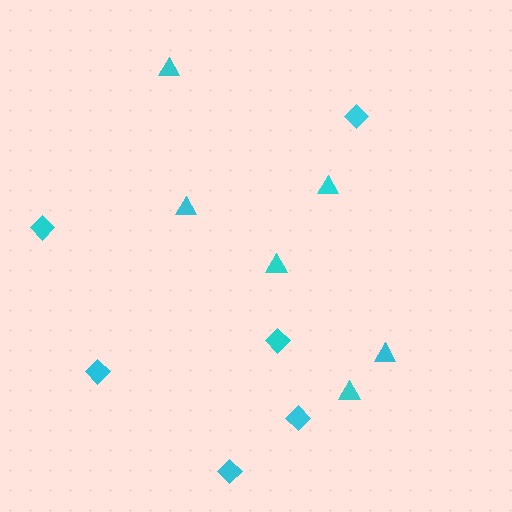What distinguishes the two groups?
There are 2 groups: one group of diamonds (6) and one group of triangles (6).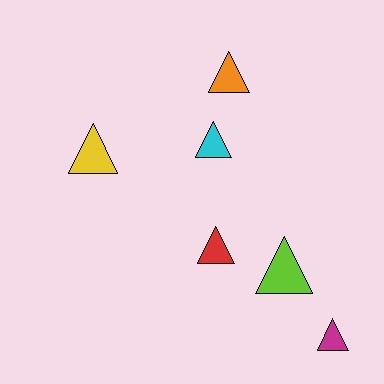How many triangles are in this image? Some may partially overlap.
There are 6 triangles.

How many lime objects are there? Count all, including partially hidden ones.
There is 1 lime object.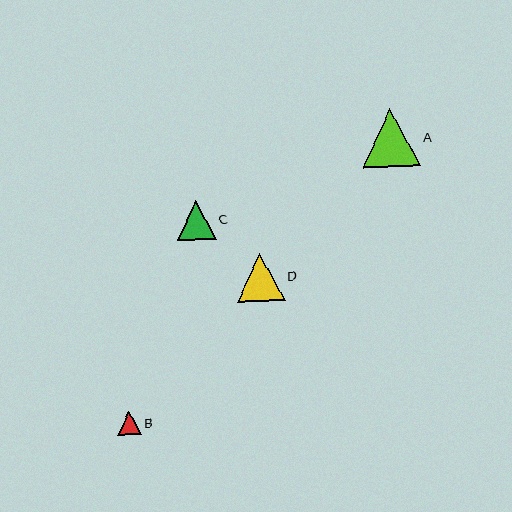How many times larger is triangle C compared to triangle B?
Triangle C is approximately 1.7 times the size of triangle B.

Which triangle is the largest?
Triangle A is the largest with a size of approximately 58 pixels.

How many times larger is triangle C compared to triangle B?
Triangle C is approximately 1.7 times the size of triangle B.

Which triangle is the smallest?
Triangle B is the smallest with a size of approximately 23 pixels.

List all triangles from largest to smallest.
From largest to smallest: A, D, C, B.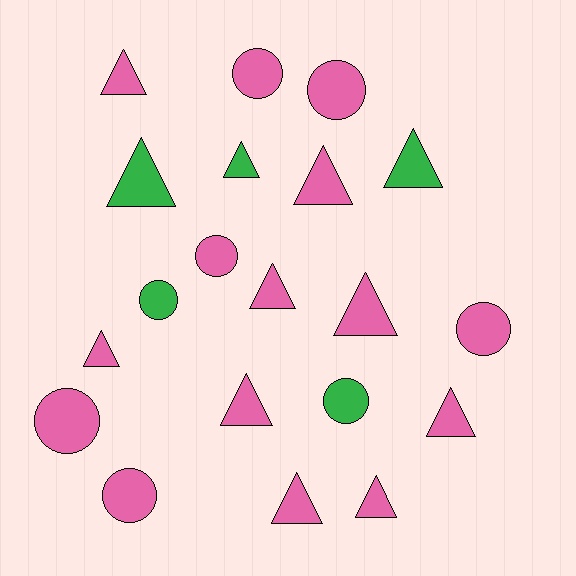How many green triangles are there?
There are 3 green triangles.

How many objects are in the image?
There are 20 objects.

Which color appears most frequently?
Pink, with 15 objects.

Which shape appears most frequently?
Triangle, with 12 objects.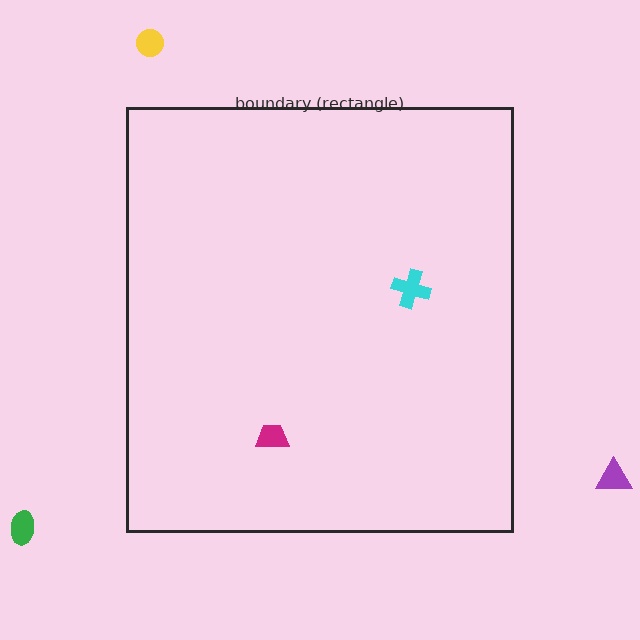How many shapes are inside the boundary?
2 inside, 3 outside.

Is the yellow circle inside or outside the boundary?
Outside.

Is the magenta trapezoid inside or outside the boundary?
Inside.